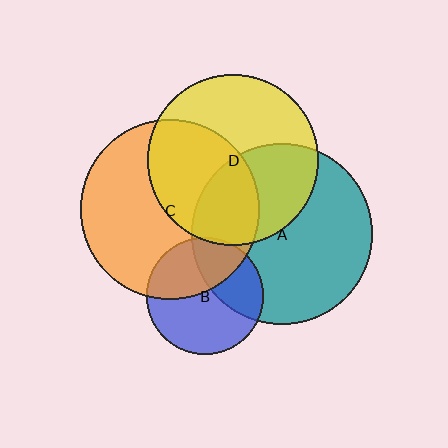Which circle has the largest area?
Circle A (teal).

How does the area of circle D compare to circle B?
Approximately 2.2 times.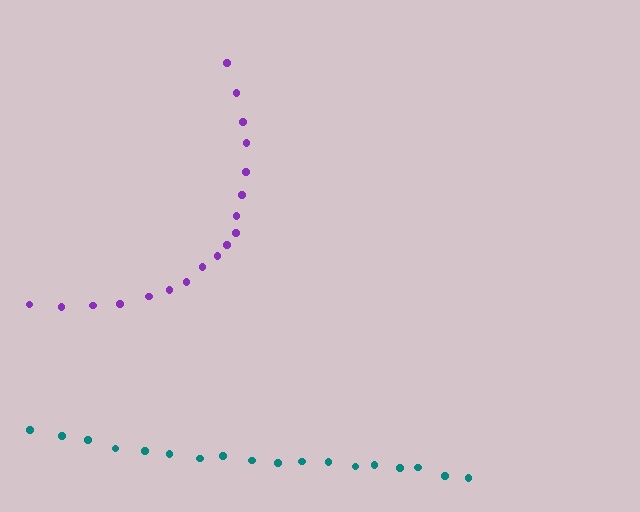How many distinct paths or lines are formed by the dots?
There are 2 distinct paths.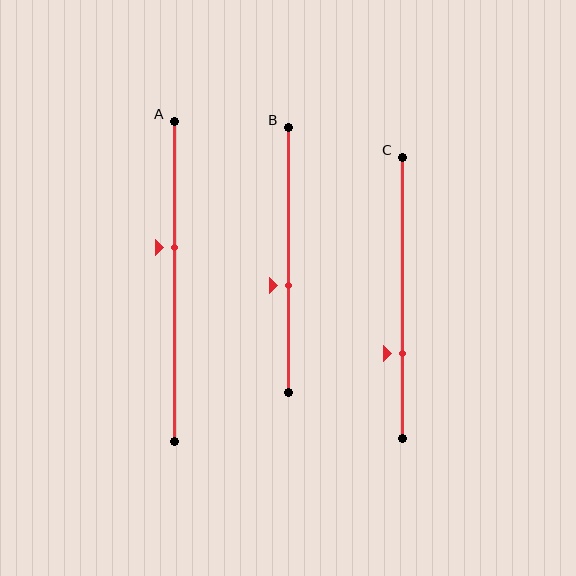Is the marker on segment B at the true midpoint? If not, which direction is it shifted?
No, the marker on segment B is shifted downward by about 10% of the segment length.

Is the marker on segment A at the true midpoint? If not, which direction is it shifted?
No, the marker on segment A is shifted upward by about 11% of the segment length.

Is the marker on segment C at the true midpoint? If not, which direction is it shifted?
No, the marker on segment C is shifted downward by about 20% of the segment length.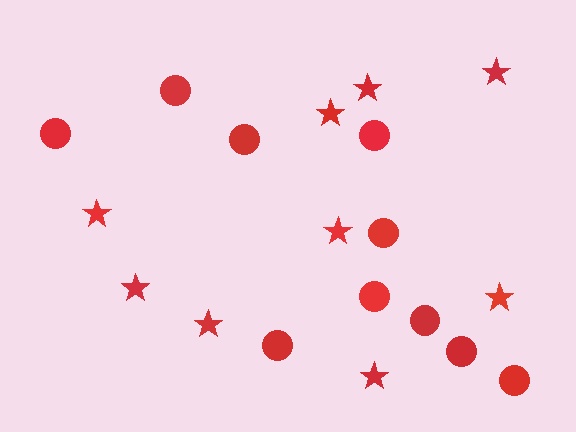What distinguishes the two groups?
There are 2 groups: one group of circles (10) and one group of stars (9).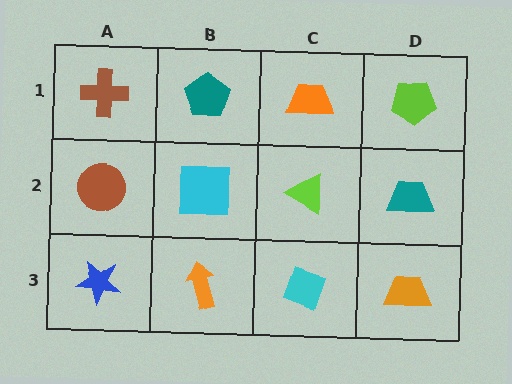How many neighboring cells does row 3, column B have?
3.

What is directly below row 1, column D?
A teal trapezoid.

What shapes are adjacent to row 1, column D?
A teal trapezoid (row 2, column D), an orange trapezoid (row 1, column C).